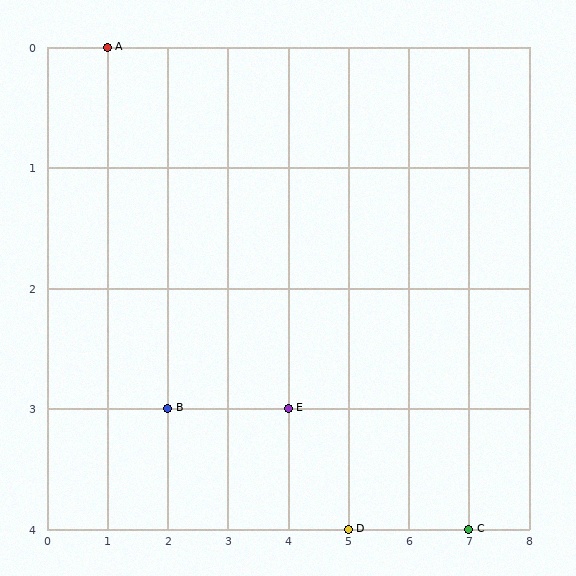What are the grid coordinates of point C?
Point C is at grid coordinates (7, 4).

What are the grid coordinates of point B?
Point B is at grid coordinates (2, 3).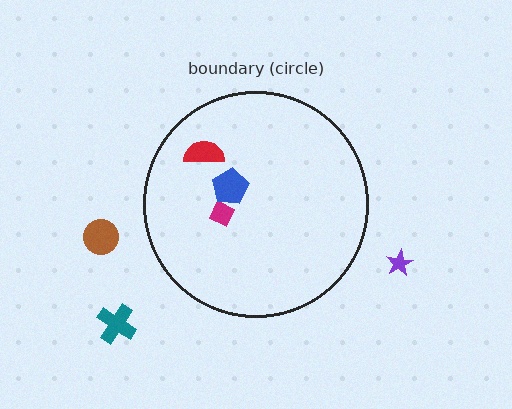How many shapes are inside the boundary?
3 inside, 3 outside.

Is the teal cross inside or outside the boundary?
Outside.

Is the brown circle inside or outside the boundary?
Outside.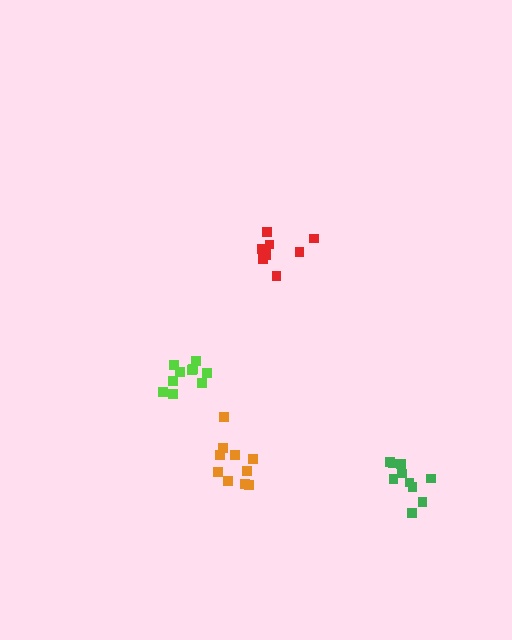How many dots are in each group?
Group 1: 10 dots, Group 2: 10 dots, Group 3: 9 dots, Group 4: 10 dots (39 total).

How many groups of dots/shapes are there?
There are 4 groups.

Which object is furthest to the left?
The lime cluster is leftmost.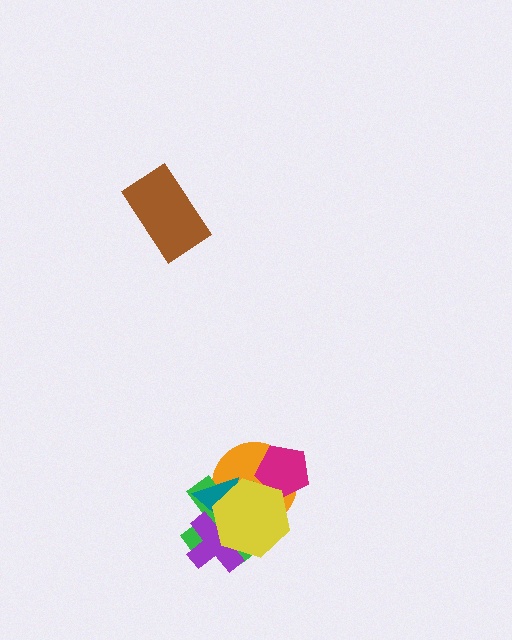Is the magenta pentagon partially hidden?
Yes, it is partially covered by another shape.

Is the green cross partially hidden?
Yes, it is partially covered by another shape.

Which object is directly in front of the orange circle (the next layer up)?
The green cross is directly in front of the orange circle.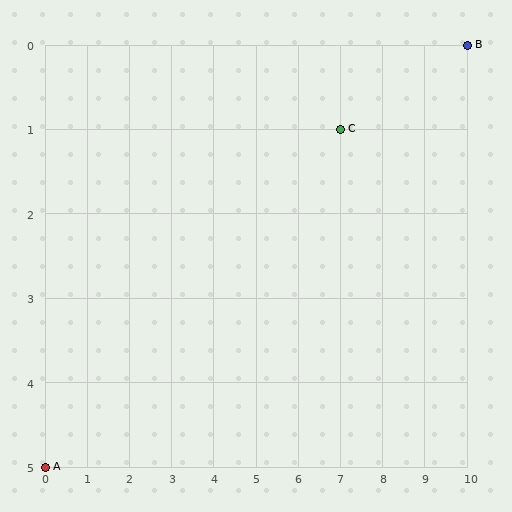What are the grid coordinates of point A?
Point A is at grid coordinates (0, 5).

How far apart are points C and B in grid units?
Points C and B are 3 columns and 1 row apart (about 3.2 grid units diagonally).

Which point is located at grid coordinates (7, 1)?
Point C is at (7, 1).